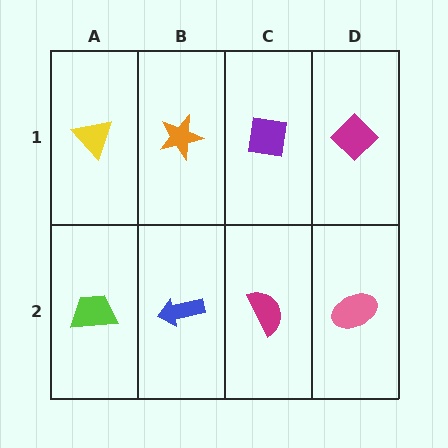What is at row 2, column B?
A blue arrow.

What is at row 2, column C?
A magenta semicircle.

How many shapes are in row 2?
4 shapes.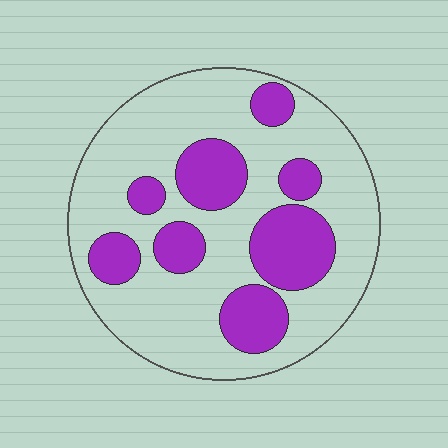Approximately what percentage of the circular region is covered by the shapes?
Approximately 30%.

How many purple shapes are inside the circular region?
8.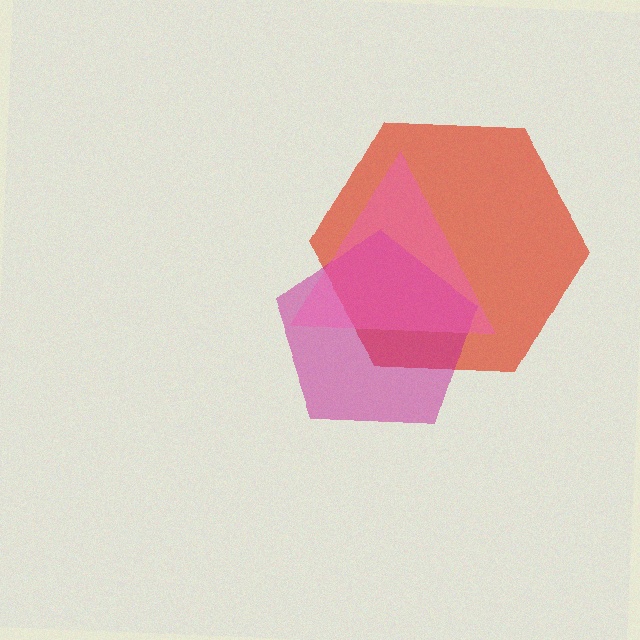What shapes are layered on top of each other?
The layered shapes are: a red hexagon, a magenta pentagon, a pink triangle.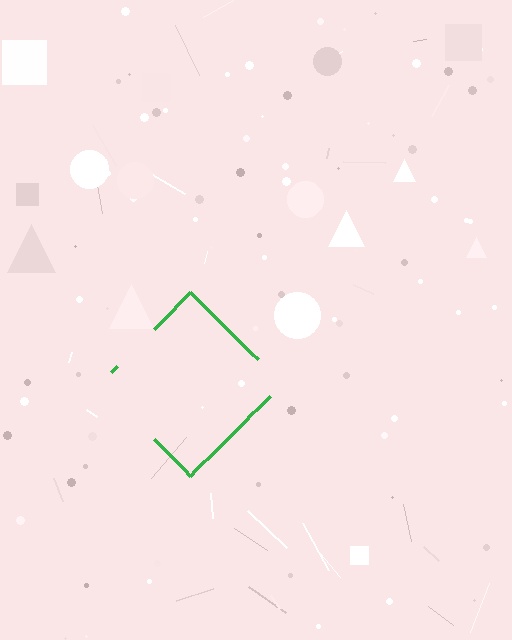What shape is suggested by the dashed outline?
The dashed outline suggests a diamond.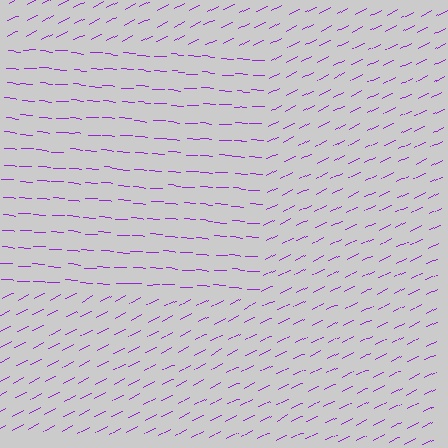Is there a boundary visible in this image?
Yes, there is a texture boundary formed by a change in line orientation.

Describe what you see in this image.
The image is filled with small purple line segments. A rectangle region in the image has lines oriented differently from the surrounding lines, creating a visible texture boundary.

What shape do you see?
I see a rectangle.